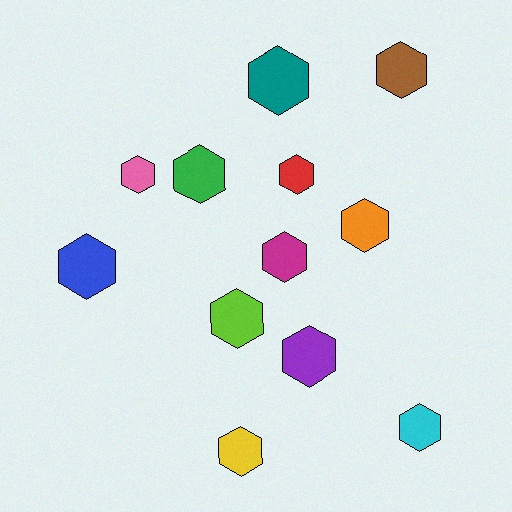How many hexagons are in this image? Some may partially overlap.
There are 12 hexagons.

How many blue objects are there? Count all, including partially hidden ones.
There is 1 blue object.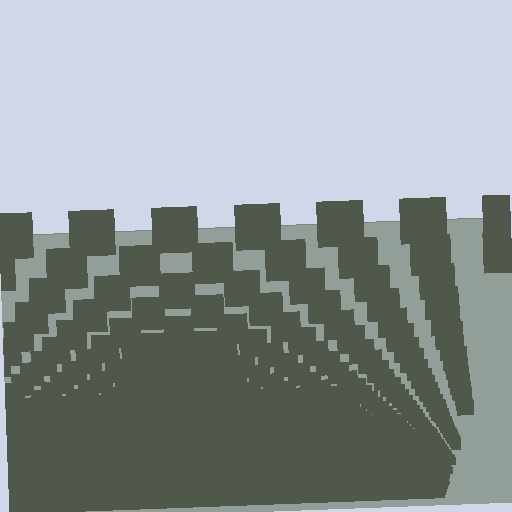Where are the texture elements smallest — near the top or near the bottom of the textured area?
Near the bottom.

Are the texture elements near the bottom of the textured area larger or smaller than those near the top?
Smaller. The gradient is inverted — elements near the bottom are smaller and denser.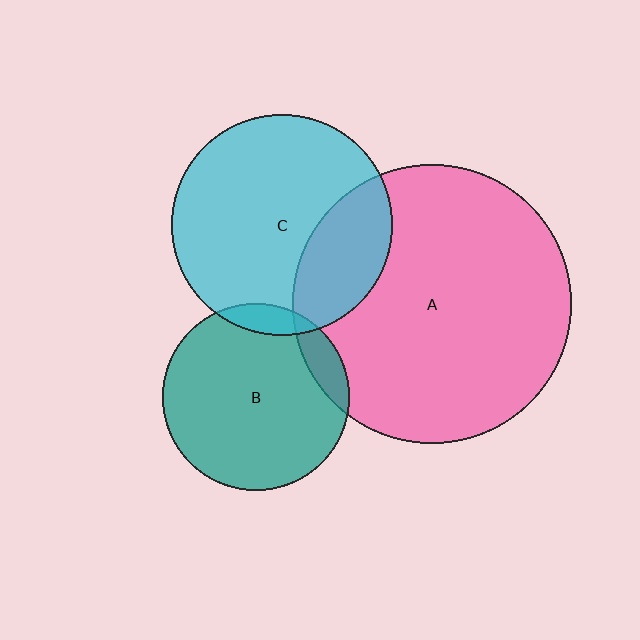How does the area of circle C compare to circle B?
Approximately 1.4 times.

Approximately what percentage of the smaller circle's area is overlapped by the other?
Approximately 25%.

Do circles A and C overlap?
Yes.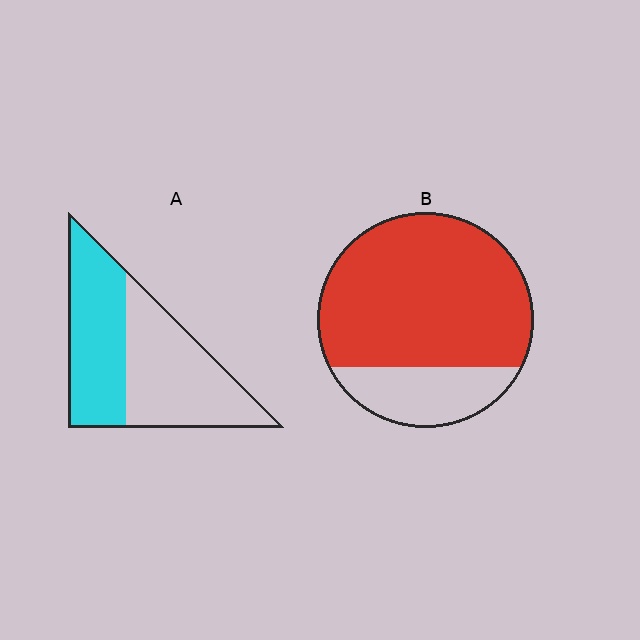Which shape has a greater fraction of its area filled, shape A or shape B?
Shape B.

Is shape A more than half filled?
Roughly half.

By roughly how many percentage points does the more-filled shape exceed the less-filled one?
By roughly 30 percentage points (B over A).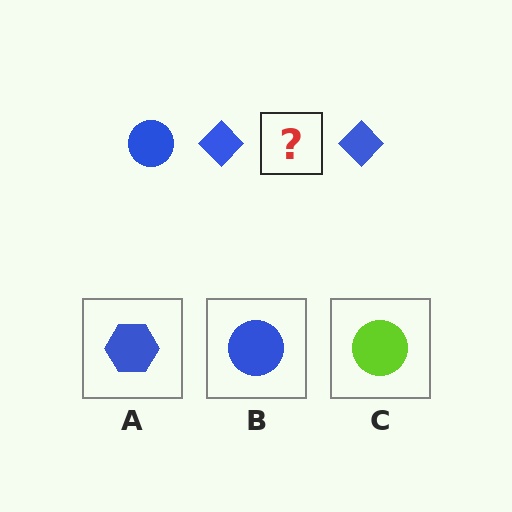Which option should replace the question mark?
Option B.